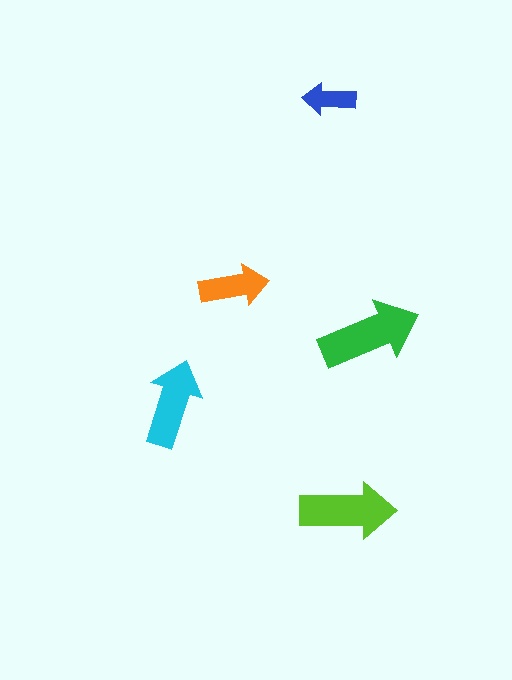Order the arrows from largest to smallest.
the green one, the lime one, the cyan one, the orange one, the blue one.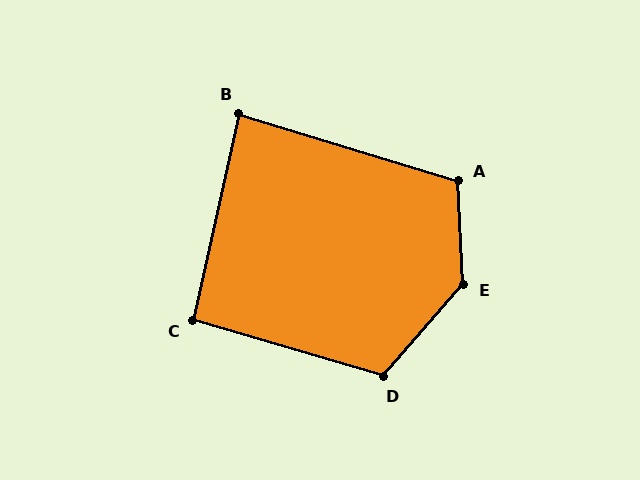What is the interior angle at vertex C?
Approximately 94 degrees (approximately right).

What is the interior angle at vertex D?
Approximately 115 degrees (obtuse).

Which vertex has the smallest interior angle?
B, at approximately 85 degrees.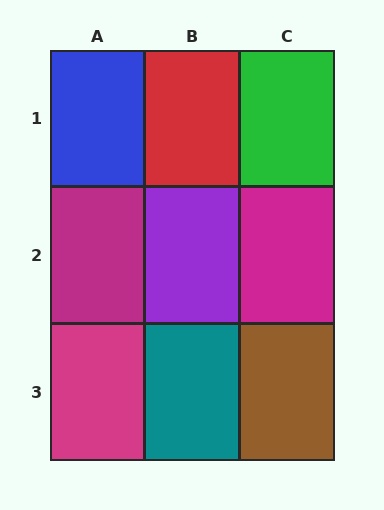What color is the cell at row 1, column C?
Green.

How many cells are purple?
1 cell is purple.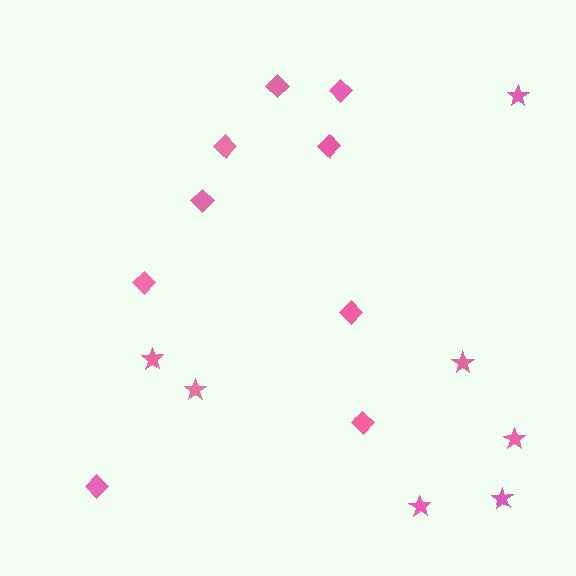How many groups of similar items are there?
There are 2 groups: one group of stars (7) and one group of diamonds (9).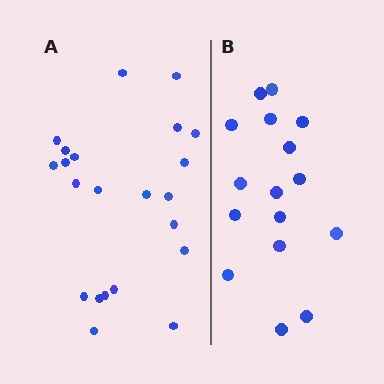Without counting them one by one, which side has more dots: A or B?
Region A (the left region) has more dots.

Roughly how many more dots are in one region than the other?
Region A has about 6 more dots than region B.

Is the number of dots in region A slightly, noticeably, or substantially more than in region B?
Region A has noticeably more, but not dramatically so. The ratio is roughly 1.4 to 1.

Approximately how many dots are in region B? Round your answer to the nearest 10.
About 20 dots. (The exact count is 16, which rounds to 20.)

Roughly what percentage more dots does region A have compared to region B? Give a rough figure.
About 40% more.